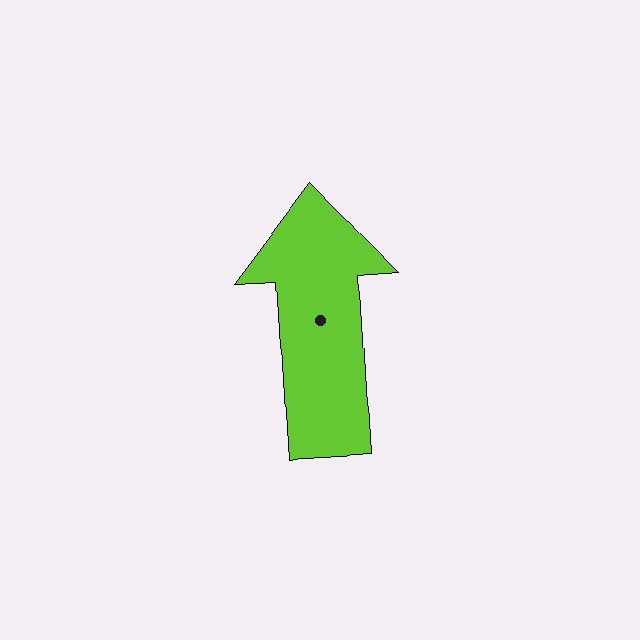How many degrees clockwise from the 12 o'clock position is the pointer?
Approximately 357 degrees.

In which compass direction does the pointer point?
North.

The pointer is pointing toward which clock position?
Roughly 12 o'clock.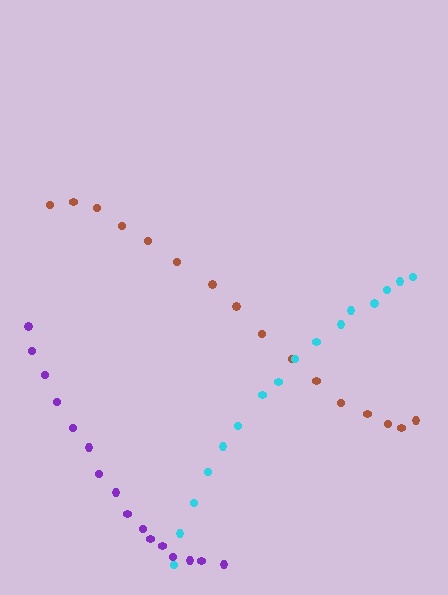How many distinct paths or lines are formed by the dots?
There are 3 distinct paths.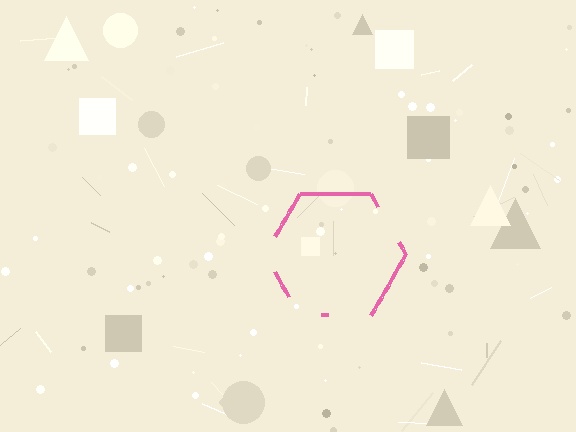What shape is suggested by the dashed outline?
The dashed outline suggests a hexagon.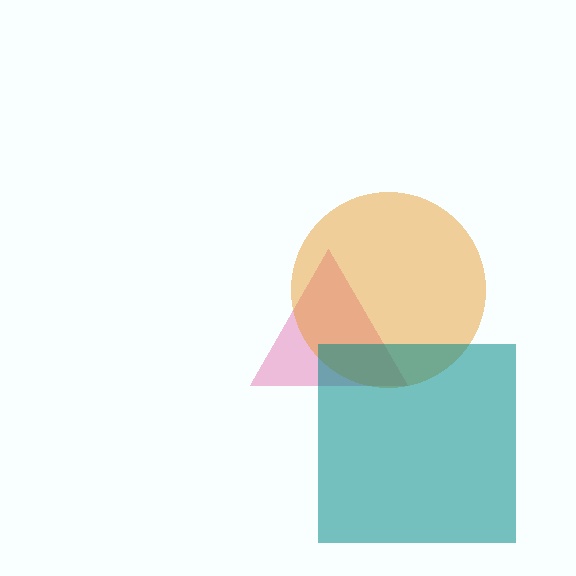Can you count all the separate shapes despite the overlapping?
Yes, there are 3 separate shapes.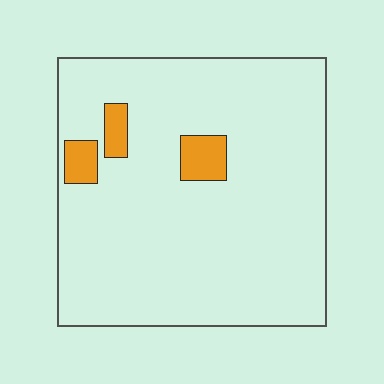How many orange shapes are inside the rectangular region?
3.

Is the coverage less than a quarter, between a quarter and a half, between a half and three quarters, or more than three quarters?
Less than a quarter.